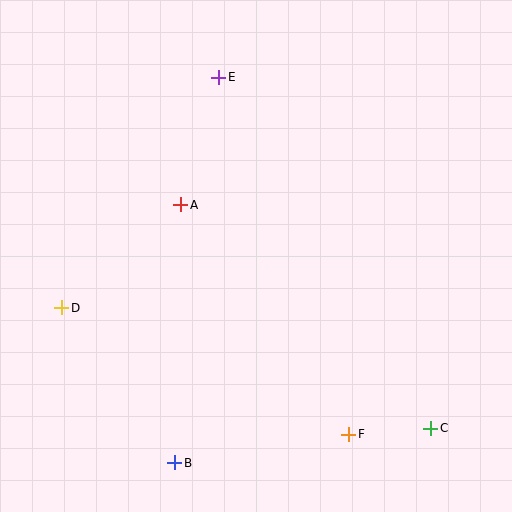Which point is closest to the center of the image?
Point A at (181, 205) is closest to the center.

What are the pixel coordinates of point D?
Point D is at (62, 308).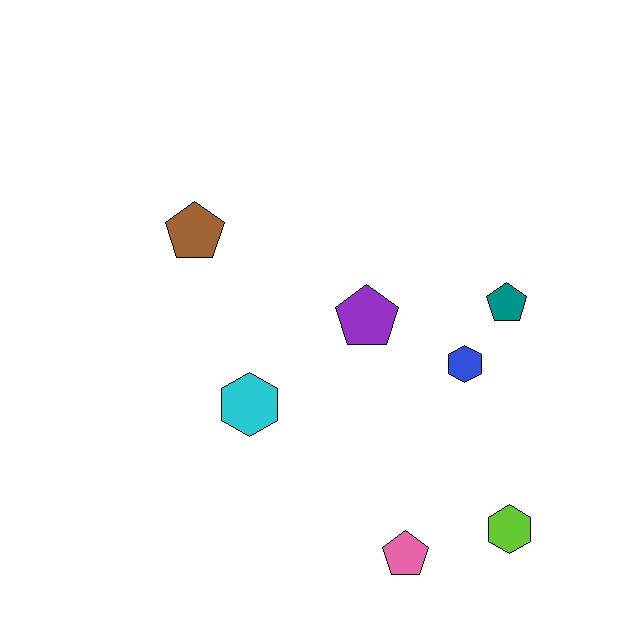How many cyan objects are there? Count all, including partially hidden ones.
There is 1 cyan object.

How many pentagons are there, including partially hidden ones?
There are 4 pentagons.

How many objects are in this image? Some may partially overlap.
There are 7 objects.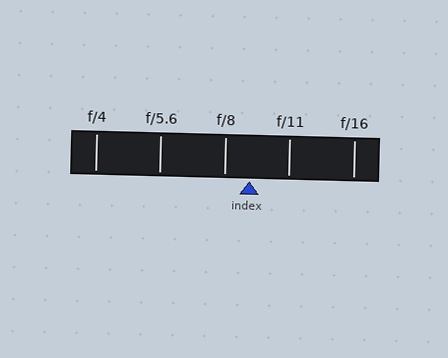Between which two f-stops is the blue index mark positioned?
The index mark is between f/8 and f/11.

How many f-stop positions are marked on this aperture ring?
There are 5 f-stop positions marked.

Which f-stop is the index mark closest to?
The index mark is closest to f/8.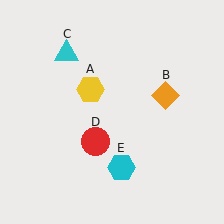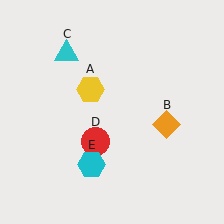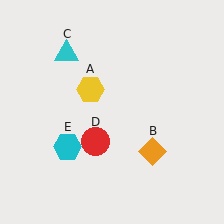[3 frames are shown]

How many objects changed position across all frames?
2 objects changed position: orange diamond (object B), cyan hexagon (object E).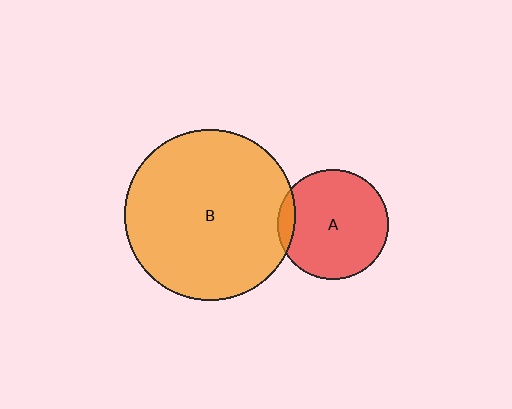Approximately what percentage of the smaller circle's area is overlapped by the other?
Approximately 10%.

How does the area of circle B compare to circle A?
Approximately 2.4 times.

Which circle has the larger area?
Circle B (orange).